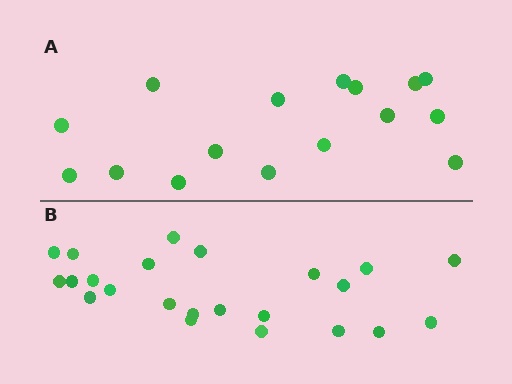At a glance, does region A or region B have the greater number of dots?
Region B (the bottom region) has more dots.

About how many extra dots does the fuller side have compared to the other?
Region B has roughly 8 or so more dots than region A.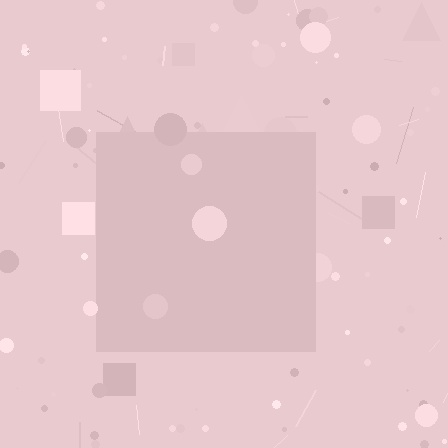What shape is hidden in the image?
A square is hidden in the image.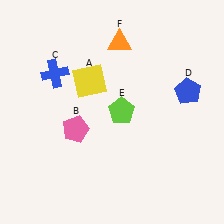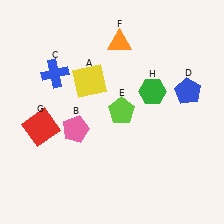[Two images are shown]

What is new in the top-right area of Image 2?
A green hexagon (H) was added in the top-right area of Image 2.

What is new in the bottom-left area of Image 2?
A red square (G) was added in the bottom-left area of Image 2.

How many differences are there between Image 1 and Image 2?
There are 2 differences between the two images.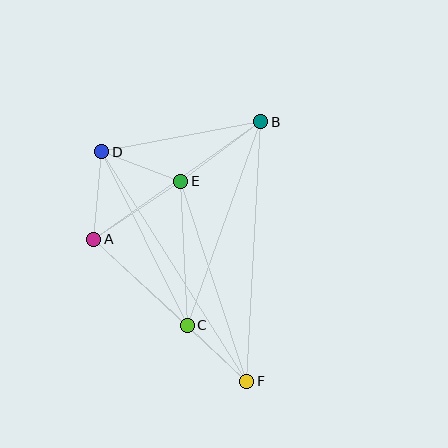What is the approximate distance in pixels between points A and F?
The distance between A and F is approximately 209 pixels.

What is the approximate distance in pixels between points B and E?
The distance between B and E is approximately 100 pixels.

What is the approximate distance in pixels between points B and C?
The distance between B and C is approximately 217 pixels.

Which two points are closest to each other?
Points C and F are closest to each other.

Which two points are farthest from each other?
Points D and F are farthest from each other.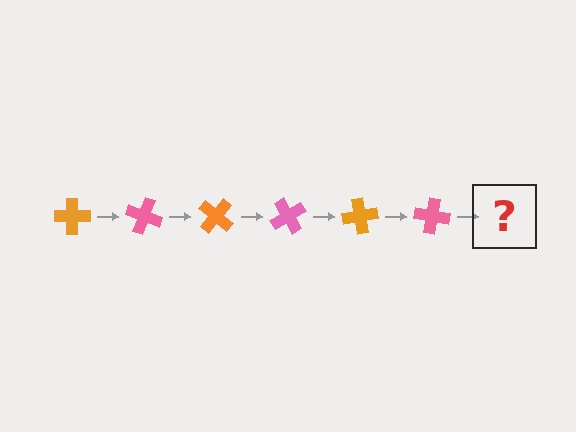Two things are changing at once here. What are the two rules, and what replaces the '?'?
The two rules are that it rotates 20 degrees each step and the color cycles through orange and pink. The '?' should be an orange cross, rotated 120 degrees from the start.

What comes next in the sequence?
The next element should be an orange cross, rotated 120 degrees from the start.